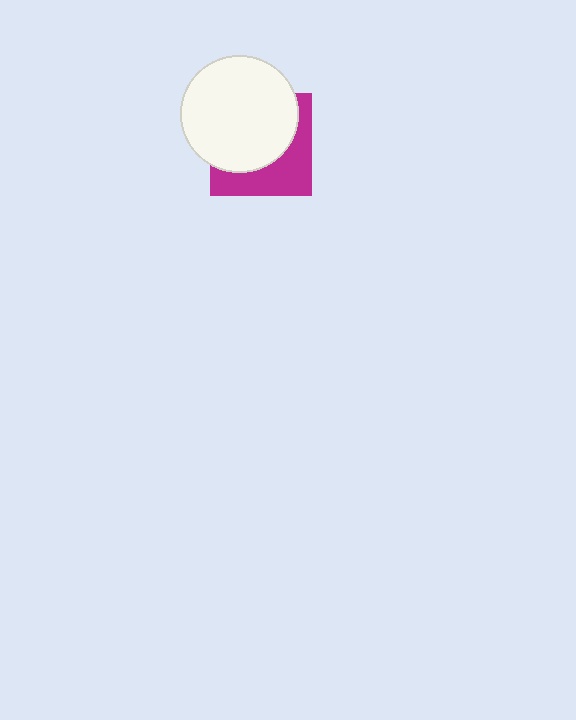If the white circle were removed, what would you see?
You would see the complete magenta square.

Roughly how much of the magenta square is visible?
A small part of it is visible (roughly 40%).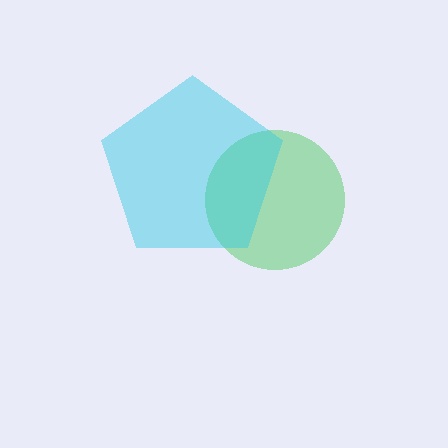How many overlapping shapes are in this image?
There are 2 overlapping shapes in the image.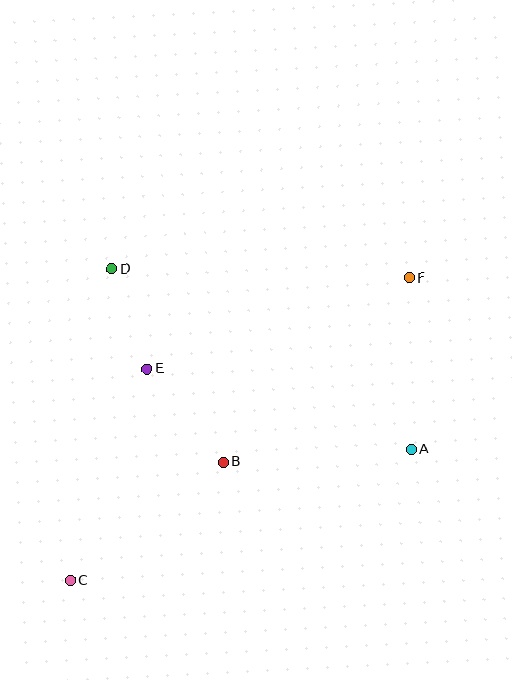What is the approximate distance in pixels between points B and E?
The distance between B and E is approximately 120 pixels.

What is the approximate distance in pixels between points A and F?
The distance between A and F is approximately 172 pixels.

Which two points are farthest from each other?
Points C and F are farthest from each other.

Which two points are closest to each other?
Points D and E are closest to each other.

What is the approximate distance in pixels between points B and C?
The distance between B and C is approximately 193 pixels.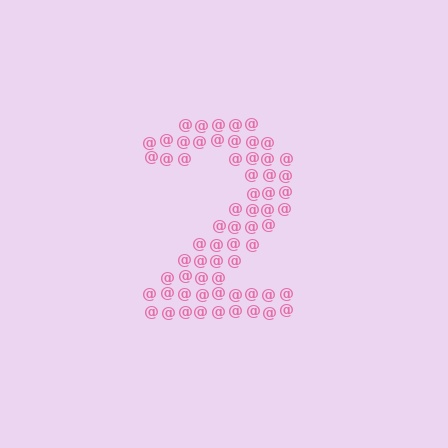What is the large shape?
The large shape is the digit 2.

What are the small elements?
The small elements are at signs.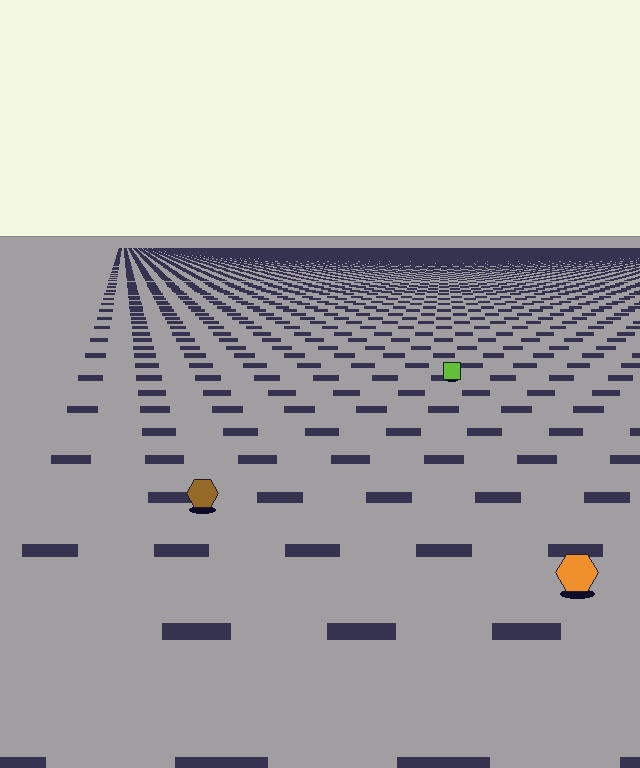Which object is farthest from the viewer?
The lime square is farthest from the viewer. It appears smaller and the ground texture around it is denser.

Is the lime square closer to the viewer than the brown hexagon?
No. The brown hexagon is closer — you can tell from the texture gradient: the ground texture is coarser near it.